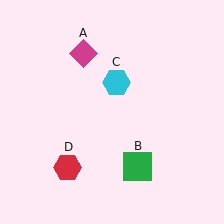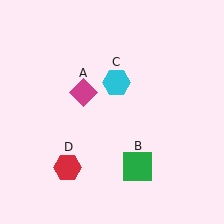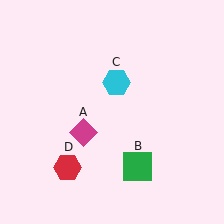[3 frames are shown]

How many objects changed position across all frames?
1 object changed position: magenta diamond (object A).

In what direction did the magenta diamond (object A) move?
The magenta diamond (object A) moved down.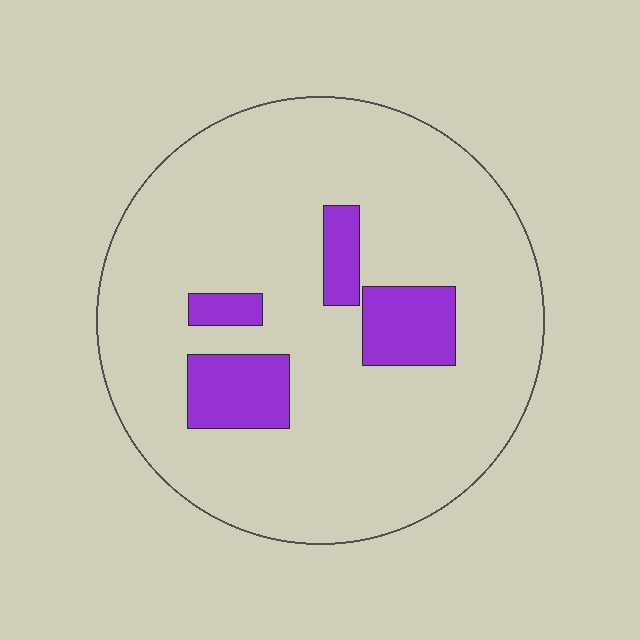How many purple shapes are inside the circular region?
4.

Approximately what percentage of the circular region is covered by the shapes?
Approximately 15%.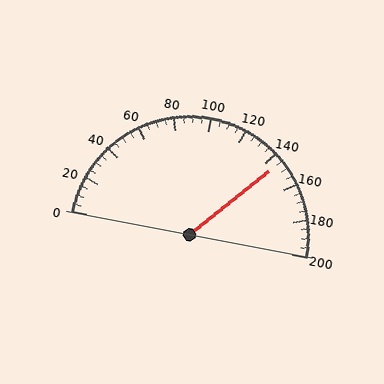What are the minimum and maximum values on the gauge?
The gauge ranges from 0 to 200.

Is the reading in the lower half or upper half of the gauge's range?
The reading is in the upper half of the range (0 to 200).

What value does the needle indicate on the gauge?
The needle indicates approximately 145.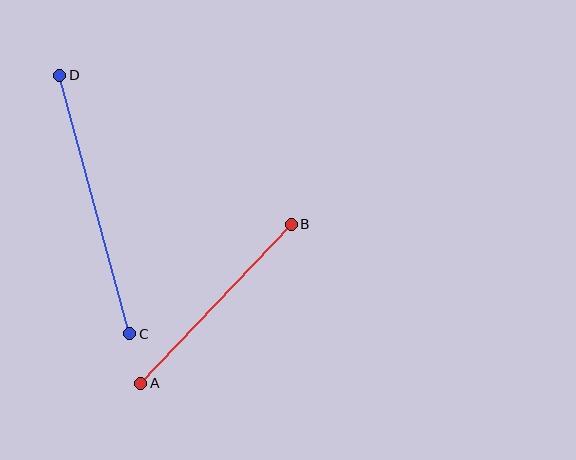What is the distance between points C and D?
The distance is approximately 268 pixels.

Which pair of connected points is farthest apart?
Points C and D are farthest apart.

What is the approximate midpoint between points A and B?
The midpoint is at approximately (216, 304) pixels.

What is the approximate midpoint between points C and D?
The midpoint is at approximately (95, 204) pixels.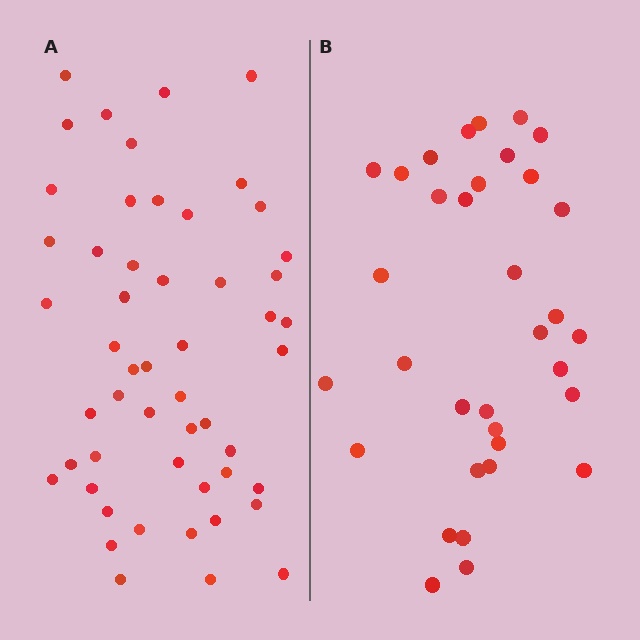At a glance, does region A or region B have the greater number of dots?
Region A (the left region) has more dots.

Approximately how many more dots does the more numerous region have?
Region A has approximately 20 more dots than region B.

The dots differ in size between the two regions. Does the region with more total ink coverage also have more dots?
No. Region B has more total ink coverage because its dots are larger, but region A actually contains more individual dots. Total area can be misleading — the number of items is what matters here.